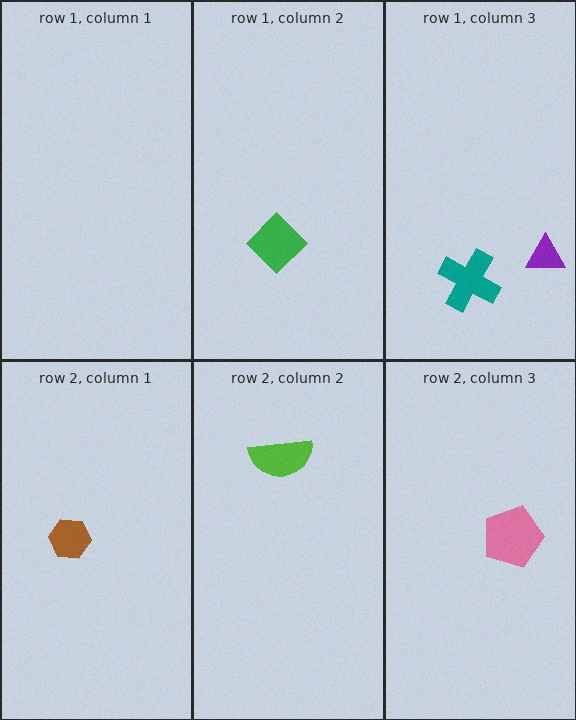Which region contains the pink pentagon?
The row 2, column 3 region.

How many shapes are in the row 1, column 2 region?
1.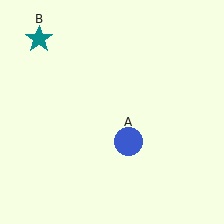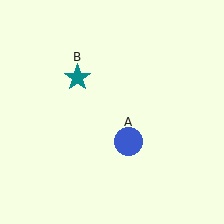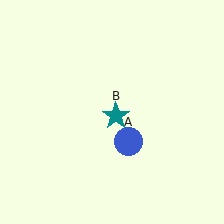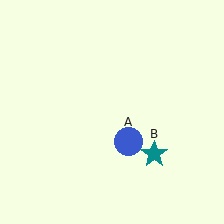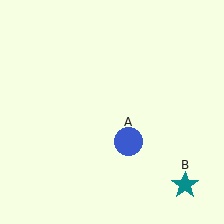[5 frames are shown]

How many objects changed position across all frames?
1 object changed position: teal star (object B).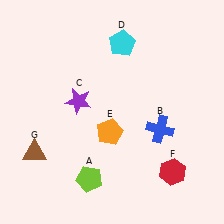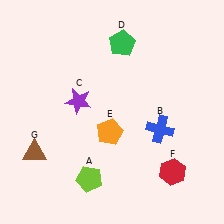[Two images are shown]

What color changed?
The pentagon (D) changed from cyan in Image 1 to green in Image 2.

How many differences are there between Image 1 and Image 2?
There is 1 difference between the two images.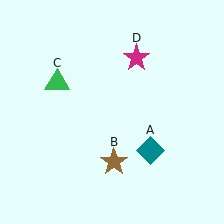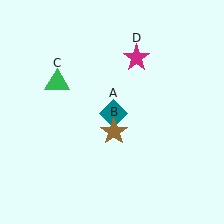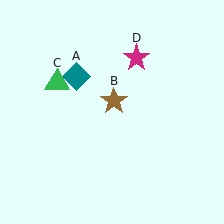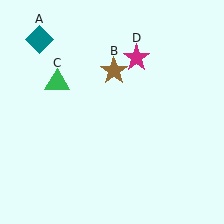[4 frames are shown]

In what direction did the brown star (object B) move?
The brown star (object B) moved up.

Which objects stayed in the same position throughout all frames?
Green triangle (object C) and magenta star (object D) remained stationary.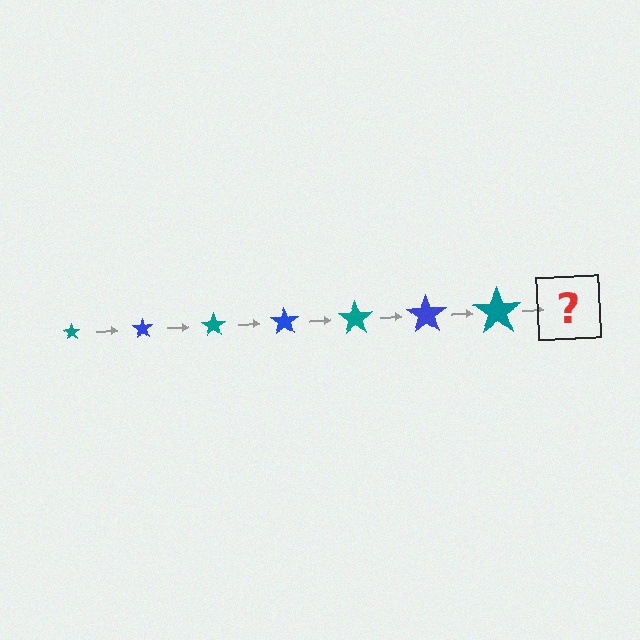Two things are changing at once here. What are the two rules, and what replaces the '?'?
The two rules are that the star grows larger each step and the color cycles through teal and blue. The '?' should be a blue star, larger than the previous one.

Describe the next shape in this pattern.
It should be a blue star, larger than the previous one.